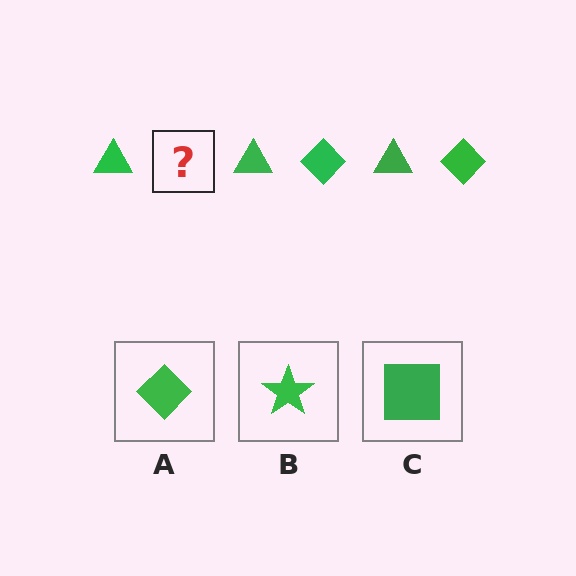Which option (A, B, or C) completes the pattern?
A.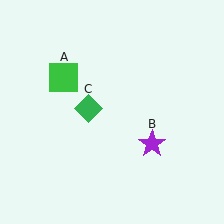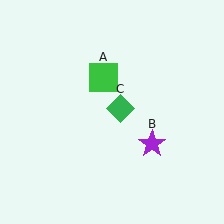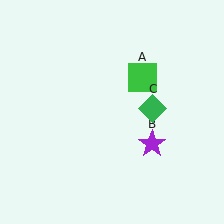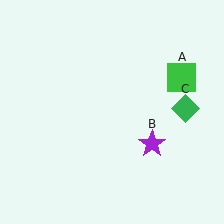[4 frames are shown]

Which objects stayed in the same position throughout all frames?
Purple star (object B) remained stationary.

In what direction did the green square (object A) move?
The green square (object A) moved right.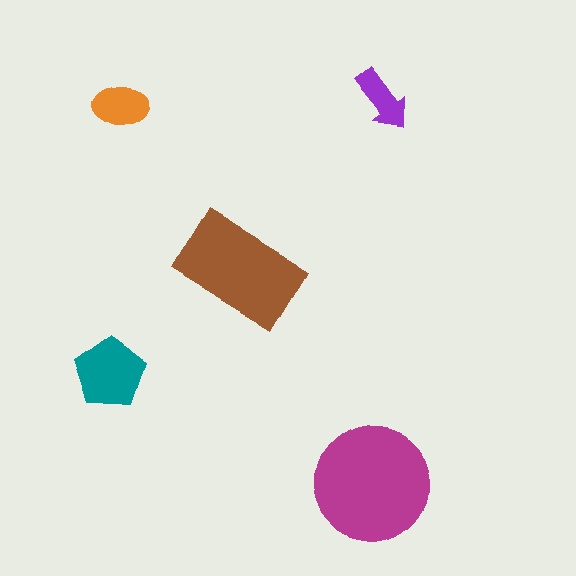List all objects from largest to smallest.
The magenta circle, the brown rectangle, the teal pentagon, the orange ellipse, the purple arrow.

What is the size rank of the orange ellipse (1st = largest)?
4th.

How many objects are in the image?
There are 5 objects in the image.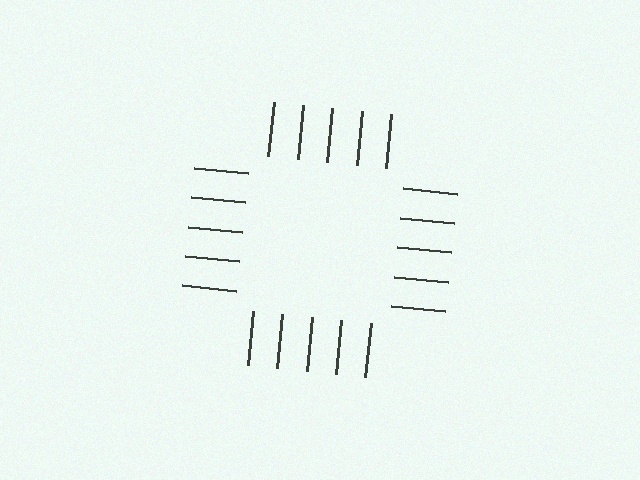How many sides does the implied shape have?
4 sides — the line-ends trace a square.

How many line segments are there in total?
20 — 5 along each of the 4 edges.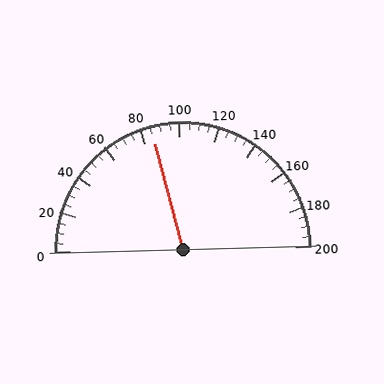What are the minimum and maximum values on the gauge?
The gauge ranges from 0 to 200.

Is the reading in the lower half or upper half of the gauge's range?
The reading is in the lower half of the range (0 to 200).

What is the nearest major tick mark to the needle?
The nearest major tick mark is 80.